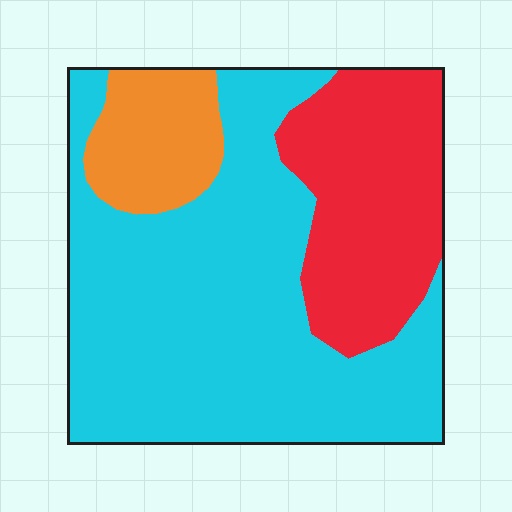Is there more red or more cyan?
Cyan.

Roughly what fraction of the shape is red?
Red covers roughly 25% of the shape.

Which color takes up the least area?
Orange, at roughly 10%.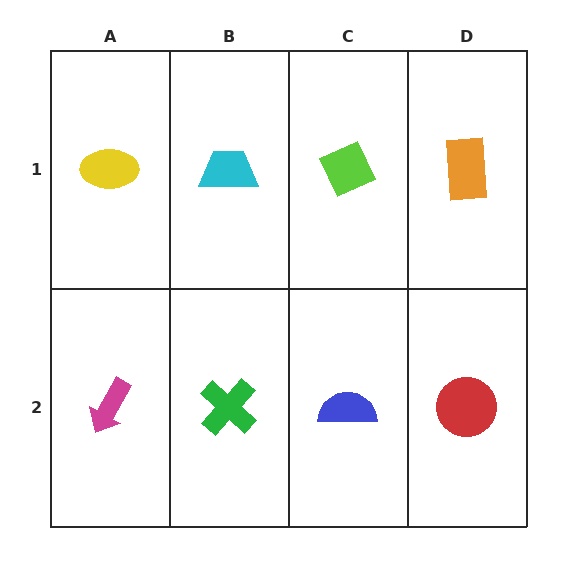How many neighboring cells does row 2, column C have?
3.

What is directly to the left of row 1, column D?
A lime diamond.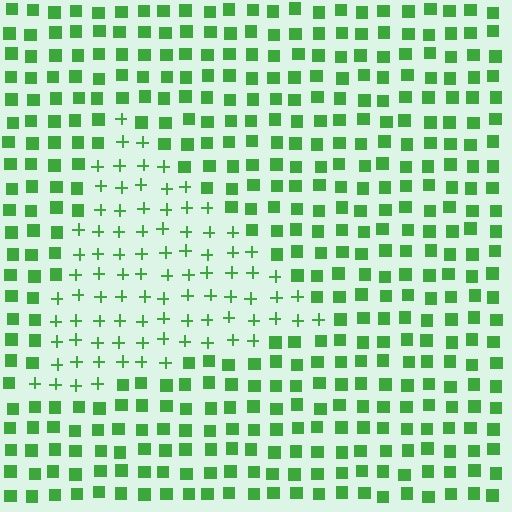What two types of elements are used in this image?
The image uses plus signs inside the triangle region and squares outside it.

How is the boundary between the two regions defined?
The boundary is defined by a change in element shape: plus signs inside vs. squares outside. All elements share the same color and spacing.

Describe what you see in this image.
The image is filled with small green elements arranged in a uniform grid. A triangle-shaped region contains plus signs, while the surrounding area contains squares. The boundary is defined purely by the change in element shape.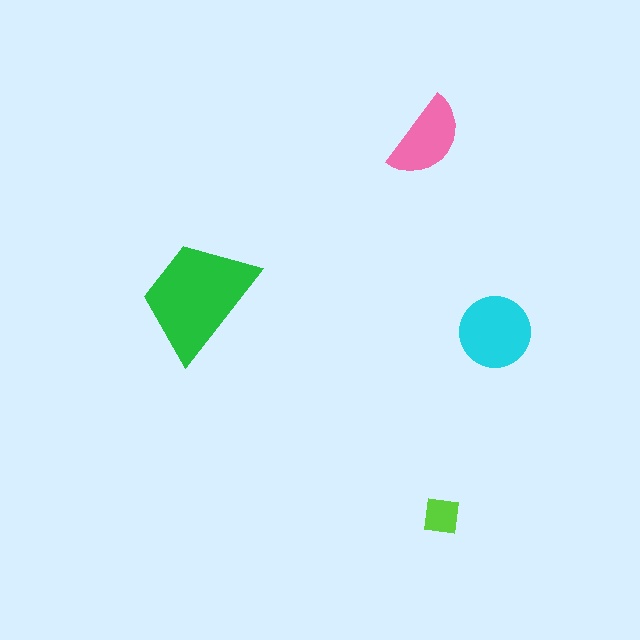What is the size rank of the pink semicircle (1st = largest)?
3rd.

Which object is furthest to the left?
The green trapezoid is leftmost.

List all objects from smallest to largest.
The lime square, the pink semicircle, the cyan circle, the green trapezoid.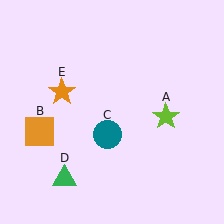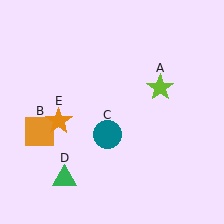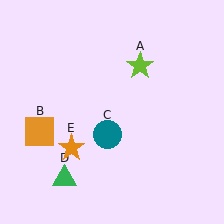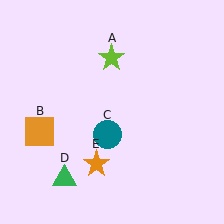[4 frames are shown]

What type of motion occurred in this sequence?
The lime star (object A), orange star (object E) rotated counterclockwise around the center of the scene.